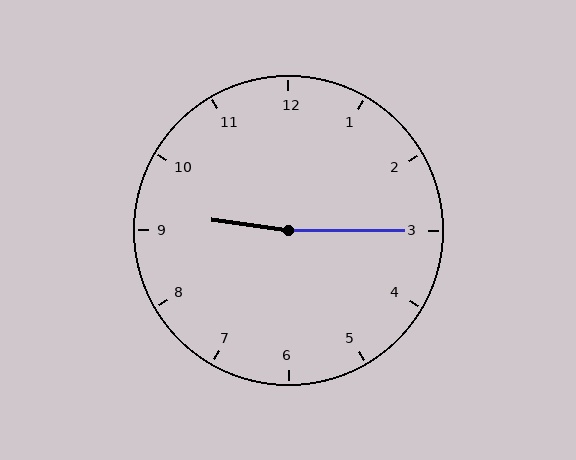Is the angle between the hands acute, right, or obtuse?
It is obtuse.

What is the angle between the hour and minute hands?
Approximately 172 degrees.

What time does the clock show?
9:15.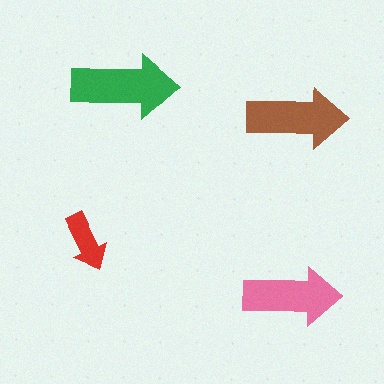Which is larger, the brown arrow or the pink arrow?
The brown one.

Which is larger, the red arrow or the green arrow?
The green one.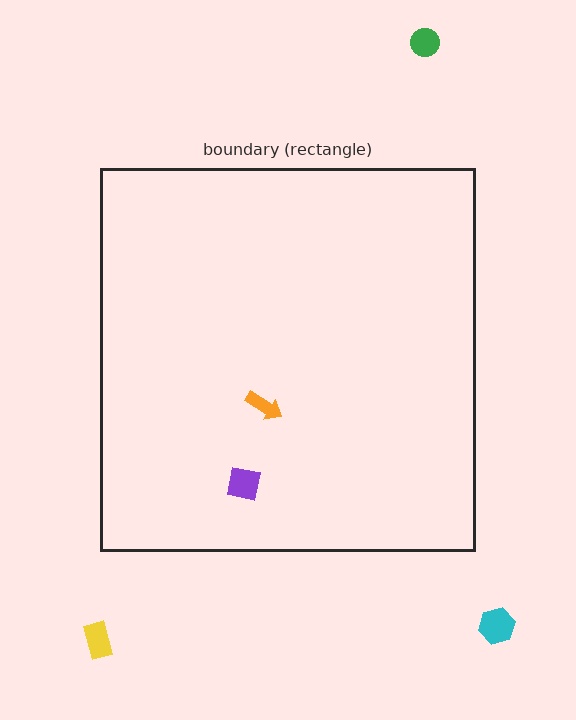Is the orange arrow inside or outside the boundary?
Inside.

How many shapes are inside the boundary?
2 inside, 3 outside.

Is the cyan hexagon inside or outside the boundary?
Outside.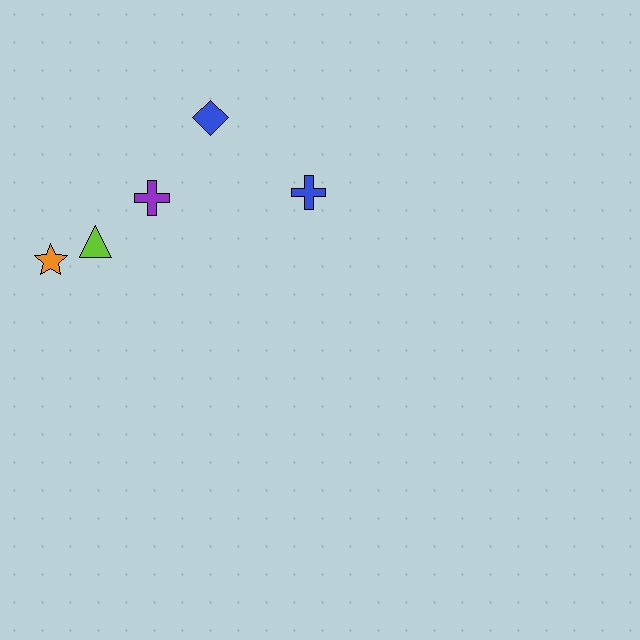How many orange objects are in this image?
There is 1 orange object.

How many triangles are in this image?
There is 1 triangle.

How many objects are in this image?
There are 5 objects.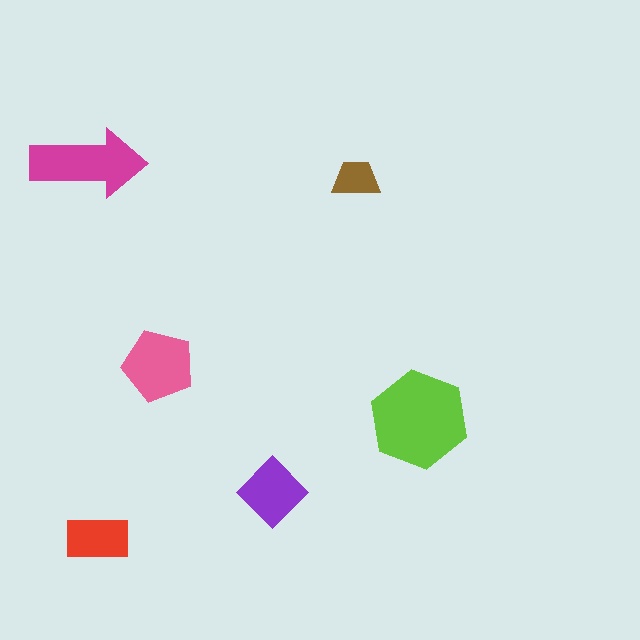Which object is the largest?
The lime hexagon.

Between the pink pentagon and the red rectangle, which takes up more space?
The pink pentagon.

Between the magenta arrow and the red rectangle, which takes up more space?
The magenta arrow.